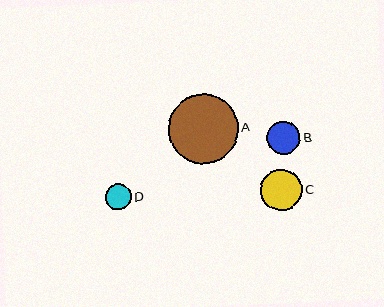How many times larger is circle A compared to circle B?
Circle A is approximately 2.1 times the size of circle B.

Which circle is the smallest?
Circle D is the smallest with a size of approximately 26 pixels.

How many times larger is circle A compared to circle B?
Circle A is approximately 2.1 times the size of circle B.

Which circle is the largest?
Circle A is the largest with a size of approximately 70 pixels.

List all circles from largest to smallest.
From largest to smallest: A, C, B, D.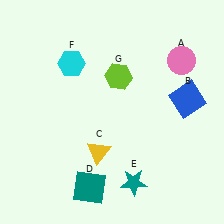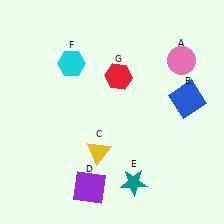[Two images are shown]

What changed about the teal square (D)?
In Image 1, D is teal. In Image 2, it changed to purple.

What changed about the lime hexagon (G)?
In Image 1, G is lime. In Image 2, it changed to red.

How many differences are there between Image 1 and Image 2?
There are 2 differences between the two images.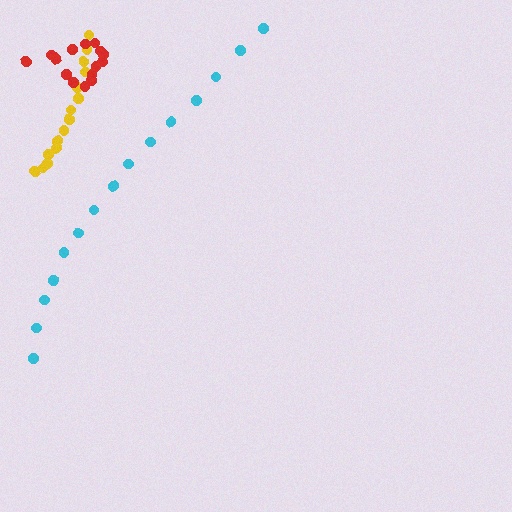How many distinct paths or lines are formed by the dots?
There are 3 distinct paths.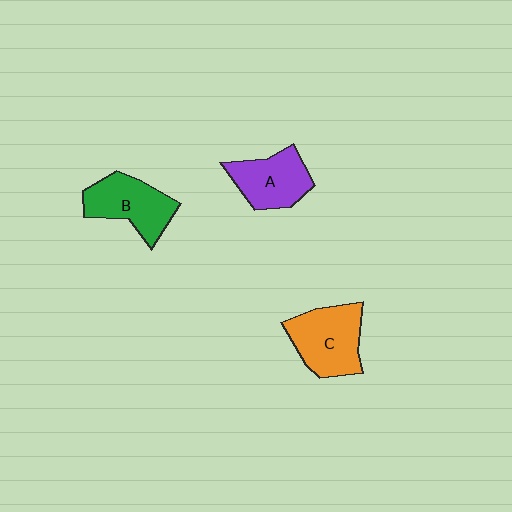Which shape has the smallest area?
Shape A (purple).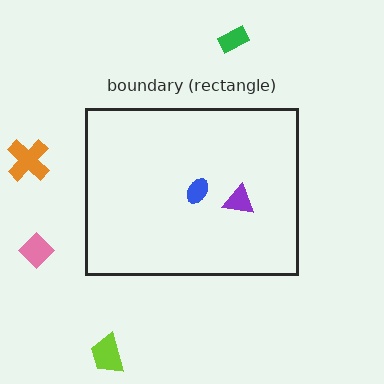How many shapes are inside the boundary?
2 inside, 4 outside.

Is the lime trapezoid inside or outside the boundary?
Outside.